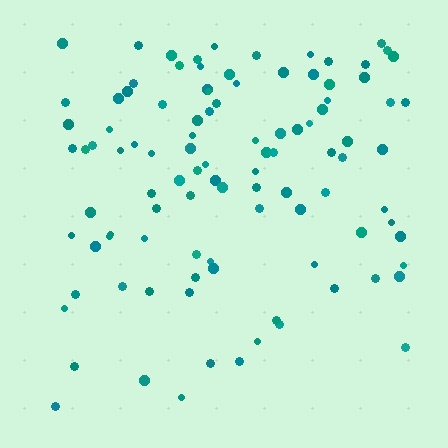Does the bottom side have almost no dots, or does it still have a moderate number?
Still a moderate number, just noticeably fewer than the top.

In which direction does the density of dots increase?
From bottom to top, with the top side densest.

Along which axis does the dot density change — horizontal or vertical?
Vertical.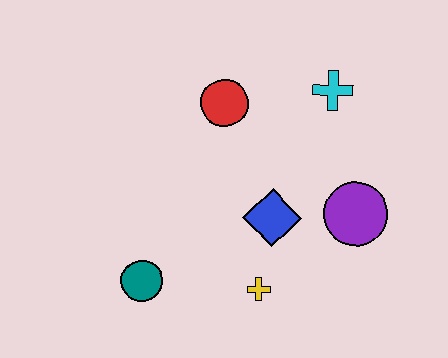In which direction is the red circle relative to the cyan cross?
The red circle is to the left of the cyan cross.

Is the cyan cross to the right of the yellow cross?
Yes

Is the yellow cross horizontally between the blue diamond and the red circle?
Yes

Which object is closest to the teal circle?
The yellow cross is closest to the teal circle.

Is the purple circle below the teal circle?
No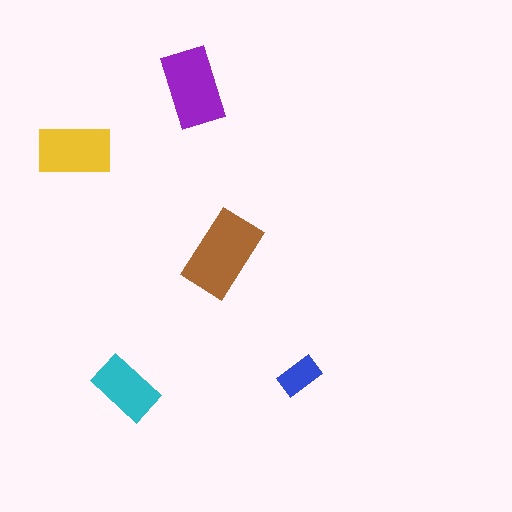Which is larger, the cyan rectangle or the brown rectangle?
The brown one.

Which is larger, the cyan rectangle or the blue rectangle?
The cyan one.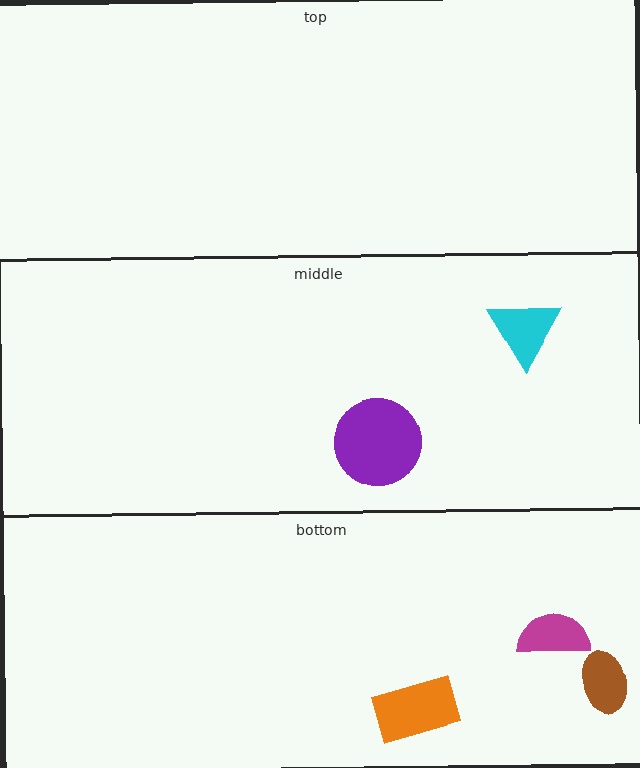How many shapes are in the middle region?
2.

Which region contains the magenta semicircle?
The bottom region.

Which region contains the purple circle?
The middle region.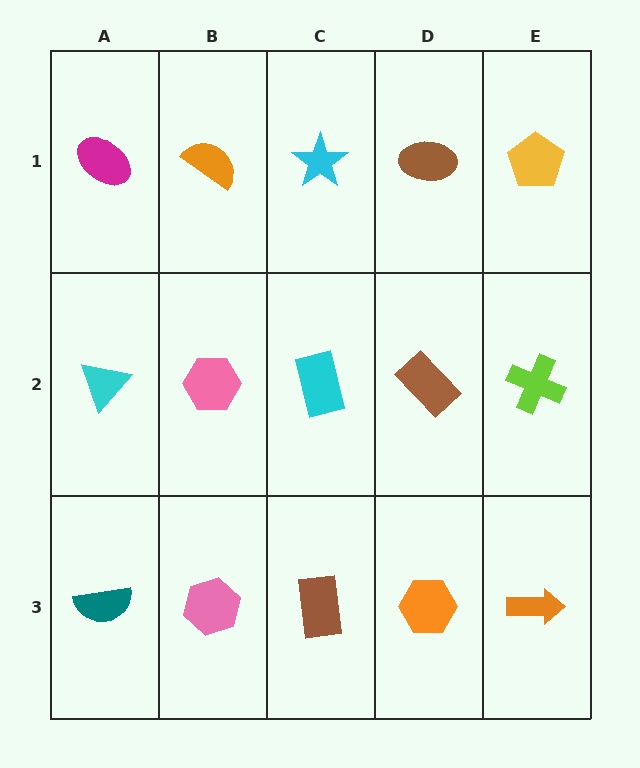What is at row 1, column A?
A magenta ellipse.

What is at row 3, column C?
A brown rectangle.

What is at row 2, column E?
A lime cross.